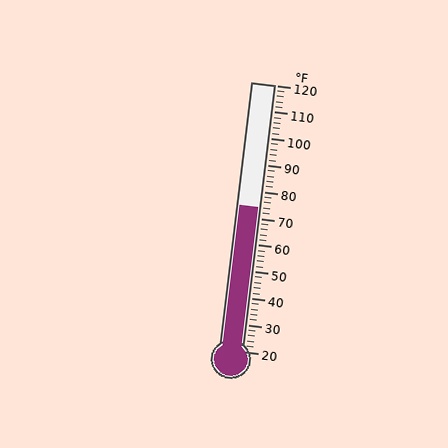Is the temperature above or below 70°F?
The temperature is above 70°F.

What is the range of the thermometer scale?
The thermometer scale ranges from 20°F to 120°F.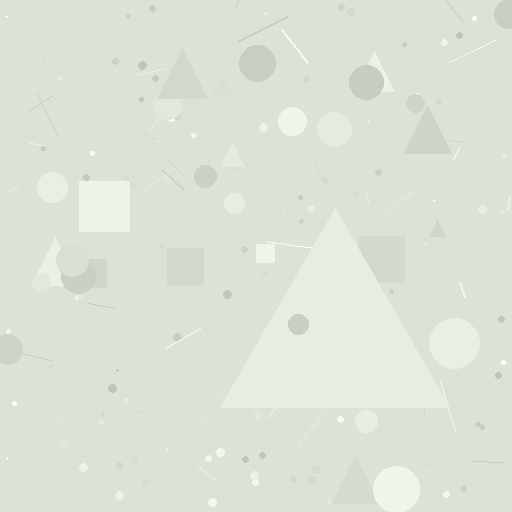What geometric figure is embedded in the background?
A triangle is embedded in the background.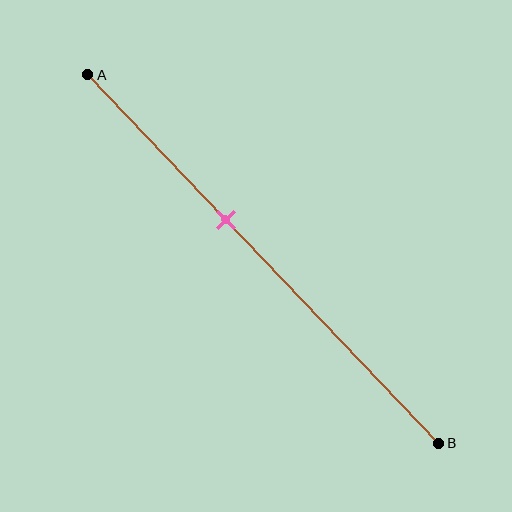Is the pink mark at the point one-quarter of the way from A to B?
No, the mark is at about 40% from A, not at the 25% one-quarter point.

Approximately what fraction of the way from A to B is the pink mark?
The pink mark is approximately 40% of the way from A to B.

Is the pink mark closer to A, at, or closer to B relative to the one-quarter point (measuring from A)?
The pink mark is closer to point B than the one-quarter point of segment AB.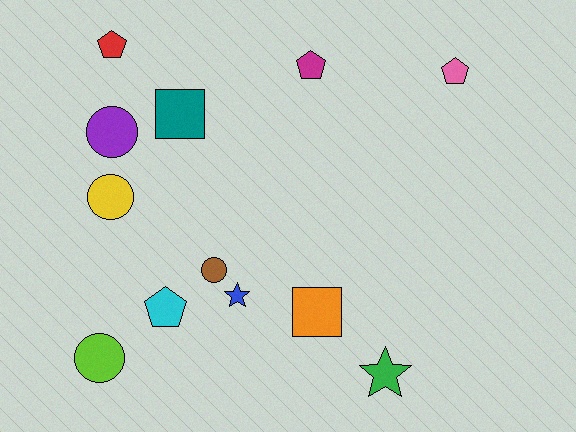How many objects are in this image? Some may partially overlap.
There are 12 objects.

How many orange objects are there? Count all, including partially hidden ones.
There is 1 orange object.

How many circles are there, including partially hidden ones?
There are 4 circles.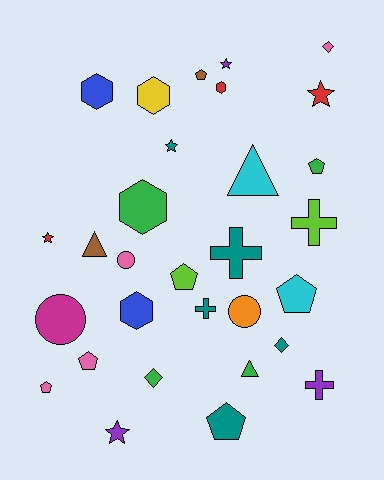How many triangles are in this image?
There are 3 triangles.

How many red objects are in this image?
There are 3 red objects.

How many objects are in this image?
There are 30 objects.